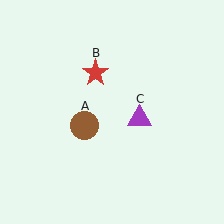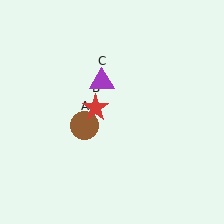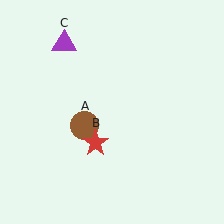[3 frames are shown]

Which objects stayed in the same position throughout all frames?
Brown circle (object A) remained stationary.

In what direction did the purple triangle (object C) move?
The purple triangle (object C) moved up and to the left.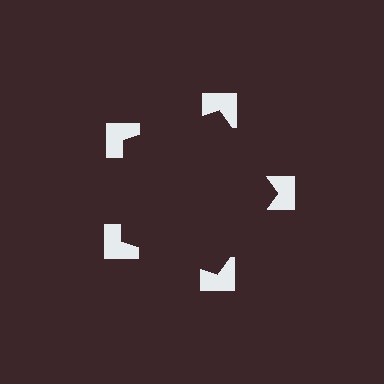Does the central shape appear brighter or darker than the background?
It typically appears slightly darker than the background, even though no actual brightness change is drawn.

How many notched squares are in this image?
There are 5 — one at each vertex of the illusory pentagon.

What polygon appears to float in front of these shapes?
An illusory pentagon — its edges are inferred from the aligned wedge cuts in the notched squares, not physically drawn.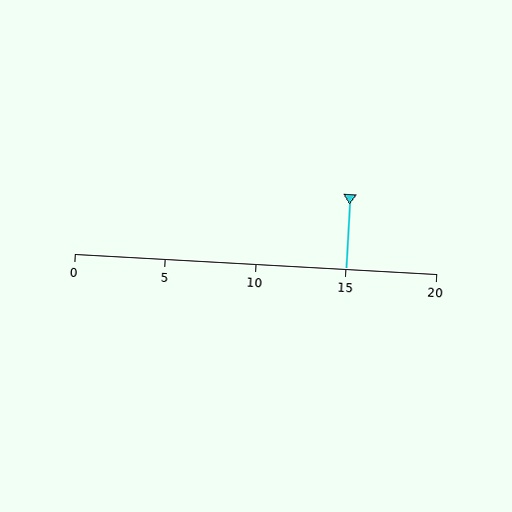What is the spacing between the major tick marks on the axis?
The major ticks are spaced 5 apart.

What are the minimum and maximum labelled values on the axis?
The axis runs from 0 to 20.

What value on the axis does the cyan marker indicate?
The marker indicates approximately 15.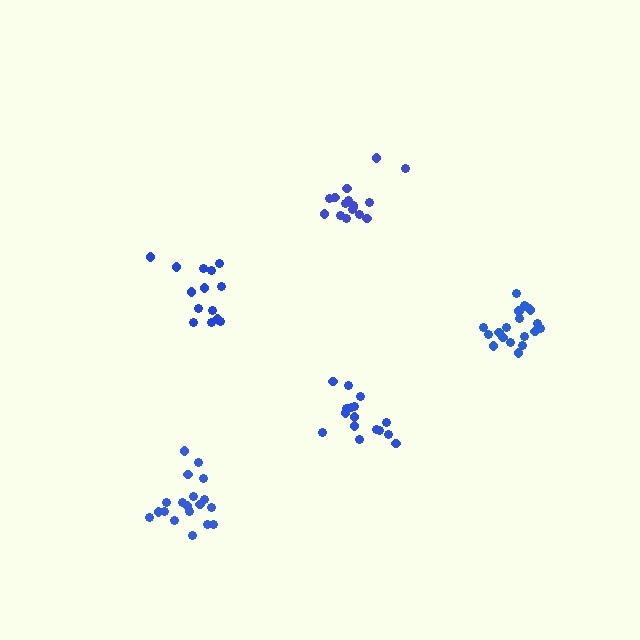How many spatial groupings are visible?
There are 5 spatial groupings.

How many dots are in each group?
Group 1: 19 dots, Group 2: 14 dots, Group 3: 19 dots, Group 4: 16 dots, Group 5: 16 dots (84 total).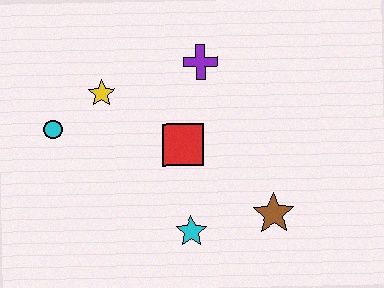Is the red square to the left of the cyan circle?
No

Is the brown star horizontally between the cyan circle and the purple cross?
No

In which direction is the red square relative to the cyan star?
The red square is above the cyan star.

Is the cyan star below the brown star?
Yes